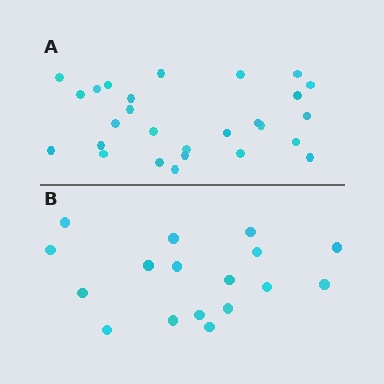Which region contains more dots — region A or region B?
Region A (the top region) has more dots.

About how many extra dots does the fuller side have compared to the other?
Region A has roughly 10 or so more dots than region B.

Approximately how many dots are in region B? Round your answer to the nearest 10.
About 20 dots. (The exact count is 17, which rounds to 20.)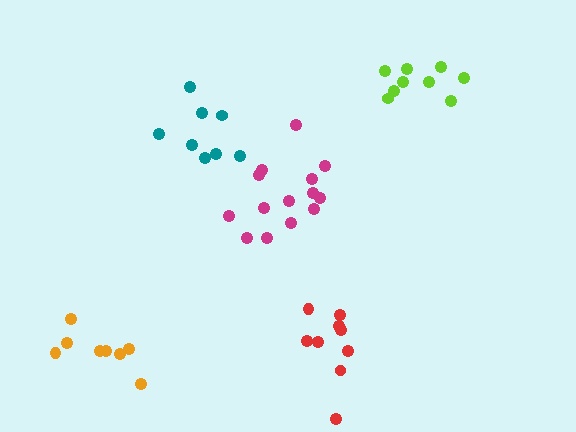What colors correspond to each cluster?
The clusters are colored: magenta, red, lime, orange, teal.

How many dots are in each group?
Group 1: 14 dots, Group 2: 9 dots, Group 3: 9 dots, Group 4: 8 dots, Group 5: 8 dots (48 total).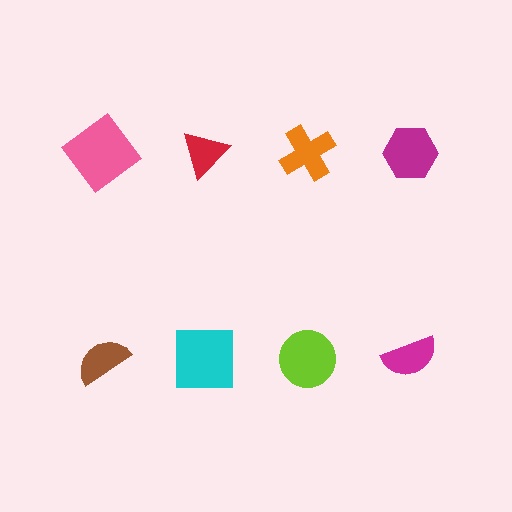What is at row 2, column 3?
A lime circle.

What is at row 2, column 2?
A cyan square.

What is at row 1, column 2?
A red triangle.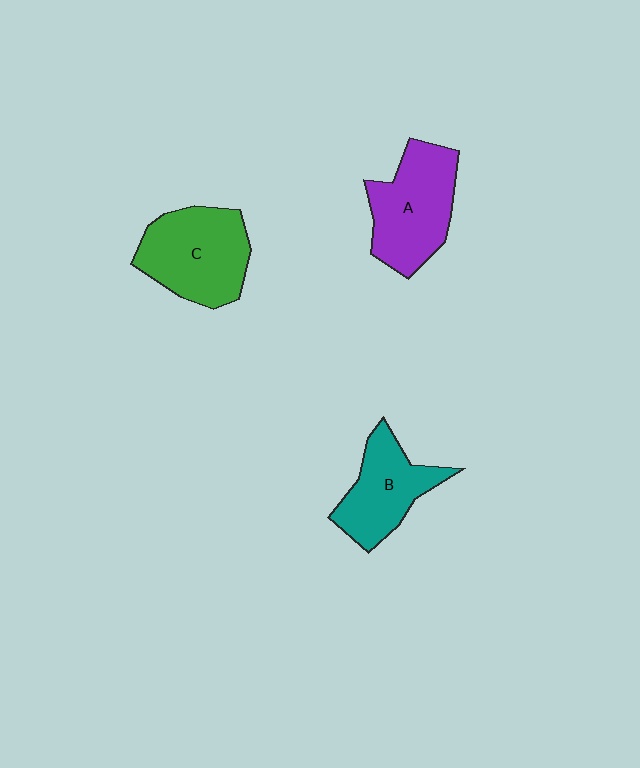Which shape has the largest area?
Shape C (green).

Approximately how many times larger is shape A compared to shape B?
Approximately 1.2 times.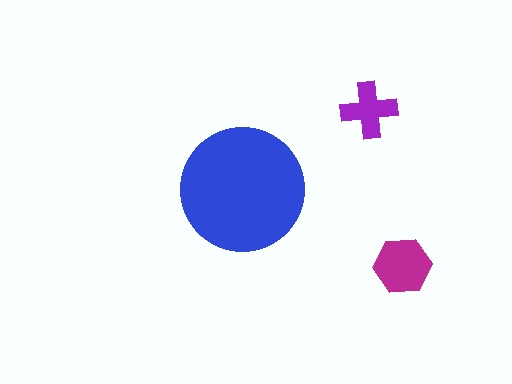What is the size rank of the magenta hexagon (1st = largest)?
2nd.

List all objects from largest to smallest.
The blue circle, the magenta hexagon, the purple cross.